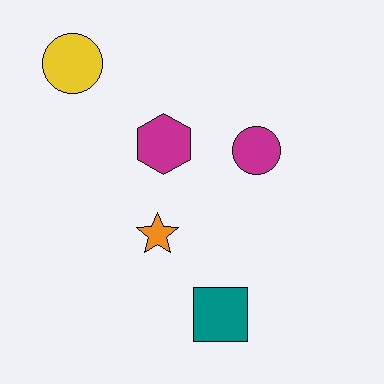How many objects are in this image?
There are 5 objects.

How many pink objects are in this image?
There are no pink objects.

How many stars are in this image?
There is 1 star.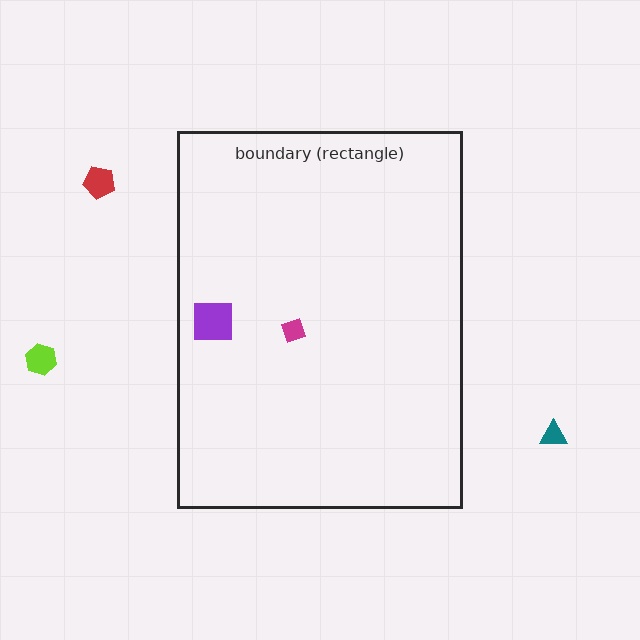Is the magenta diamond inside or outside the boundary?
Inside.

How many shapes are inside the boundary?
2 inside, 3 outside.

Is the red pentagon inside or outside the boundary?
Outside.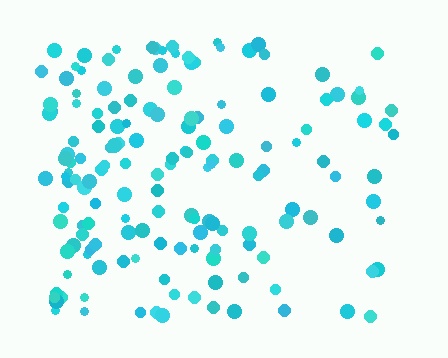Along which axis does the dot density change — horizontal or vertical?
Horizontal.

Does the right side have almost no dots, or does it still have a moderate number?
Still a moderate number, just noticeably fewer than the left.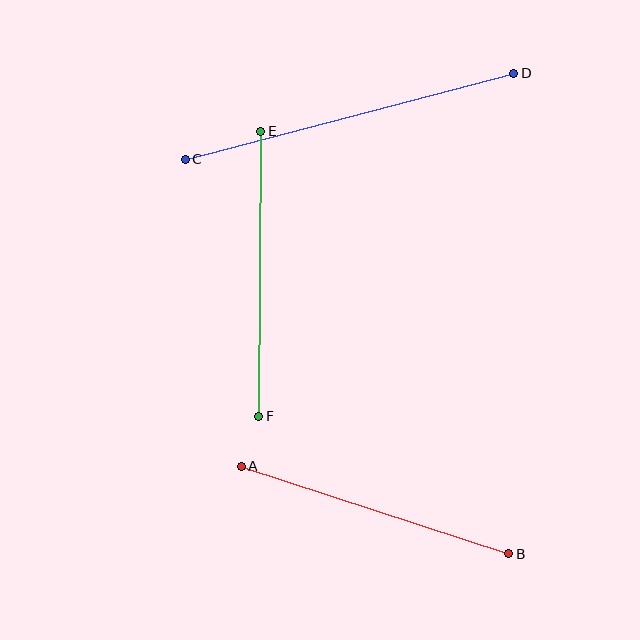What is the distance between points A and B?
The distance is approximately 282 pixels.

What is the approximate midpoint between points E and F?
The midpoint is at approximately (260, 274) pixels.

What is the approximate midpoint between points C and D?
The midpoint is at approximately (350, 116) pixels.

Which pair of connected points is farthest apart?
Points C and D are farthest apart.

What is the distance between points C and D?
The distance is approximately 340 pixels.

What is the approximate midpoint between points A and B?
The midpoint is at approximately (375, 510) pixels.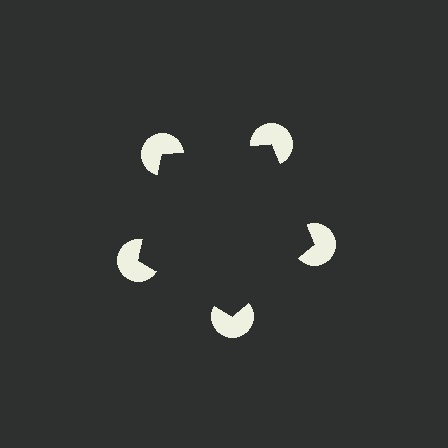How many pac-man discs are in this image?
There are 5 — one at each vertex of the illusory pentagon.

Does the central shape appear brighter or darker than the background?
It typically appears slightly darker than the background, even though no actual brightness change is drawn.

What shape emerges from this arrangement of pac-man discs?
An illusory pentagon — its edges are inferred from the aligned wedge cuts in the pac-man discs, not physically drawn.